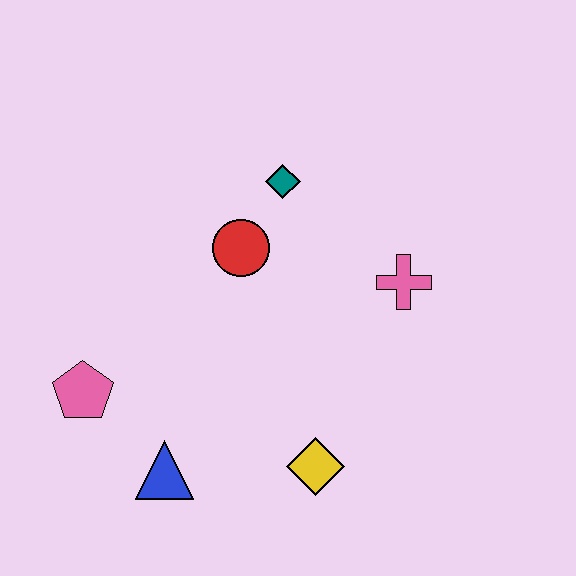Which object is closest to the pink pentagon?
The blue triangle is closest to the pink pentagon.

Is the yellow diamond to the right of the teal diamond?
Yes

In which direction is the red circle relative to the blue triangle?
The red circle is above the blue triangle.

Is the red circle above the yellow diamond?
Yes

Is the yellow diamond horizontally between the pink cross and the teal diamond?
Yes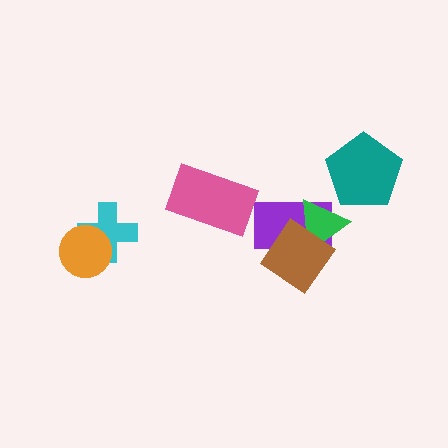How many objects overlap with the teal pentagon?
0 objects overlap with the teal pentagon.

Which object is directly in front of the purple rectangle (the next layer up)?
The green triangle is directly in front of the purple rectangle.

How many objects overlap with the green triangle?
2 objects overlap with the green triangle.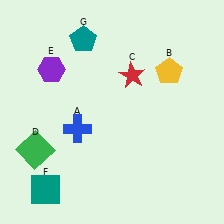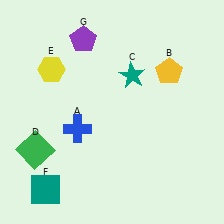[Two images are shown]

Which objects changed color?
C changed from red to teal. E changed from purple to yellow. G changed from teal to purple.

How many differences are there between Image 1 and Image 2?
There are 3 differences between the two images.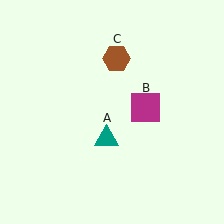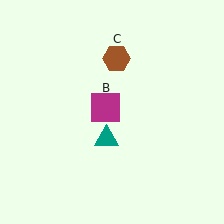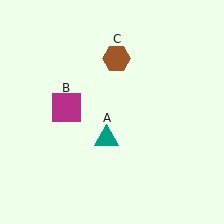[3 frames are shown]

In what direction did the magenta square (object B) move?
The magenta square (object B) moved left.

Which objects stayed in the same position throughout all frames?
Teal triangle (object A) and brown hexagon (object C) remained stationary.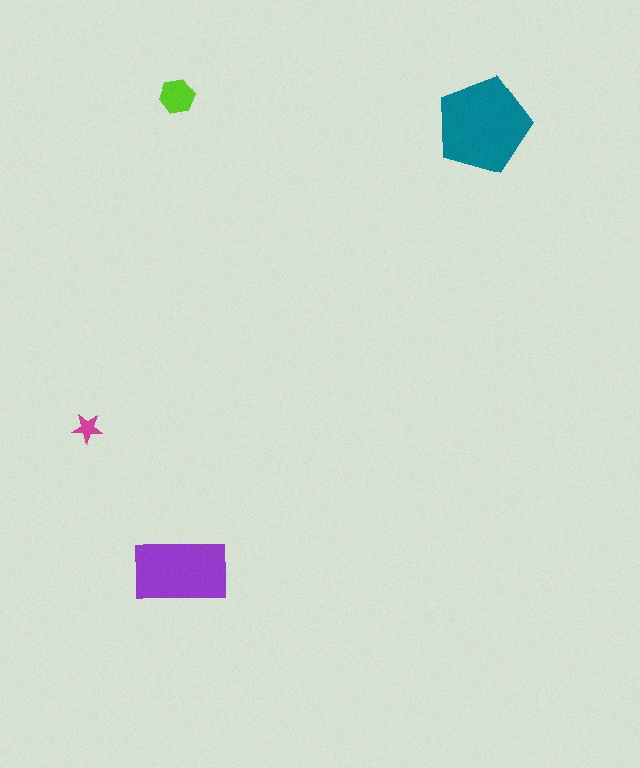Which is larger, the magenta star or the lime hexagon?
The lime hexagon.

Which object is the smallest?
The magenta star.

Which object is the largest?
The teal pentagon.